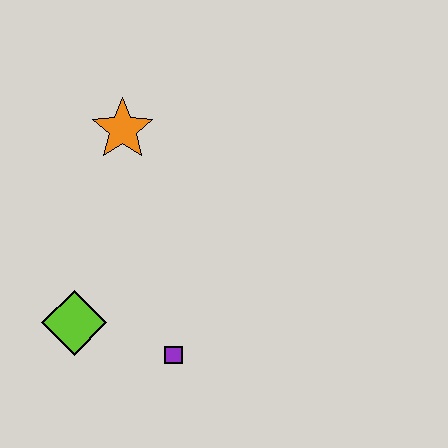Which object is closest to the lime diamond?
The purple square is closest to the lime diamond.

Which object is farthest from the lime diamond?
The orange star is farthest from the lime diamond.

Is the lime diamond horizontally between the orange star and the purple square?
No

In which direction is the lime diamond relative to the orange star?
The lime diamond is below the orange star.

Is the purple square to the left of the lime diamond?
No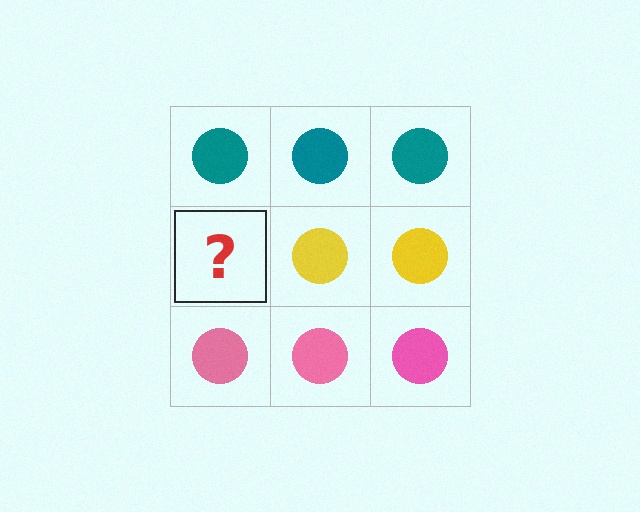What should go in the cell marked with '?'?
The missing cell should contain a yellow circle.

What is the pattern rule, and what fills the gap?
The rule is that each row has a consistent color. The gap should be filled with a yellow circle.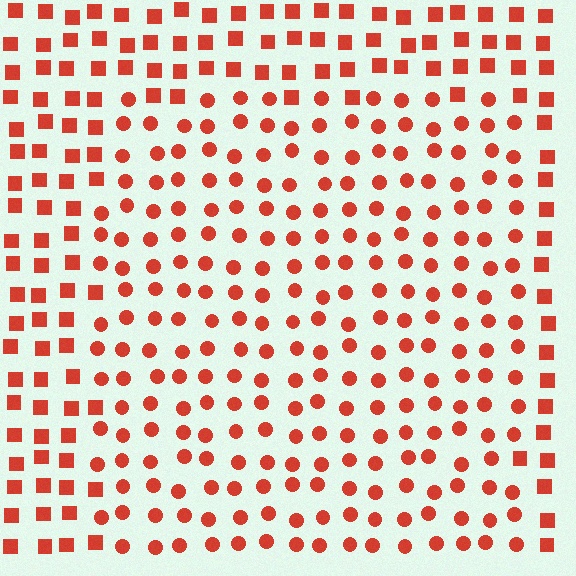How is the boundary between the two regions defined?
The boundary is defined by a change in element shape: circles inside vs. squares outside. All elements share the same color and spacing.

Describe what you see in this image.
The image is filled with small red elements arranged in a uniform grid. A rectangle-shaped region contains circles, while the surrounding area contains squares. The boundary is defined purely by the change in element shape.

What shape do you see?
I see a rectangle.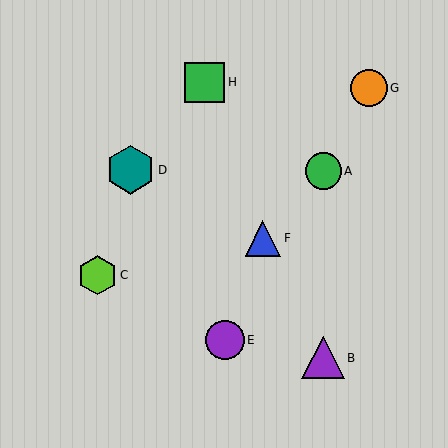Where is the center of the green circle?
The center of the green circle is at (323, 171).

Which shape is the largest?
The teal hexagon (labeled D) is the largest.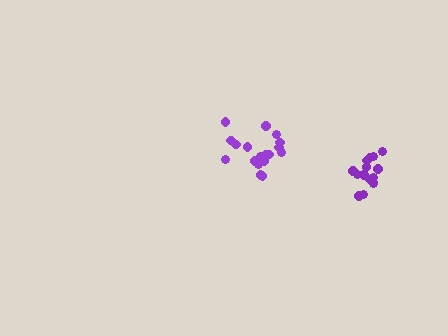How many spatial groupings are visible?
There are 2 spatial groupings.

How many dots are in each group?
Group 1: 15 dots, Group 2: 19 dots (34 total).